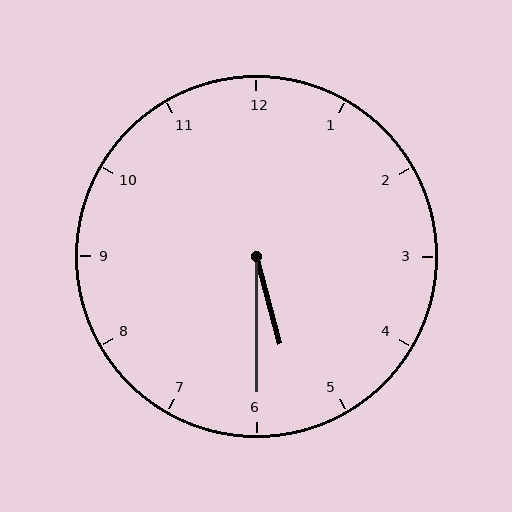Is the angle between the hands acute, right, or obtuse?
It is acute.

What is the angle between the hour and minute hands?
Approximately 15 degrees.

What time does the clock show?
5:30.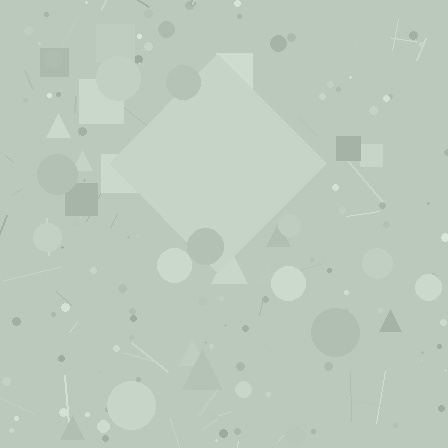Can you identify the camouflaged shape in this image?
The camouflaged shape is a diamond.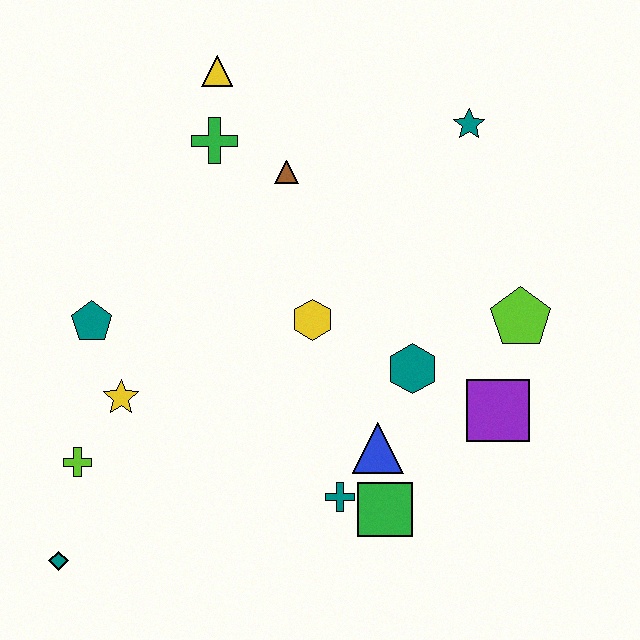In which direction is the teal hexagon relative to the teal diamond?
The teal hexagon is to the right of the teal diamond.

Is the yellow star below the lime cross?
No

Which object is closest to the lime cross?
The yellow star is closest to the lime cross.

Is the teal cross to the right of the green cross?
Yes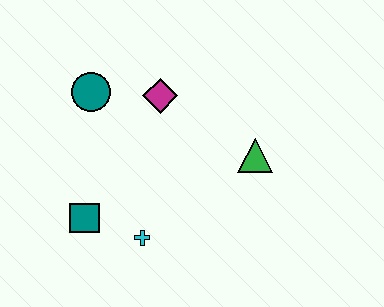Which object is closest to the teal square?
The cyan cross is closest to the teal square.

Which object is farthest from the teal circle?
The green triangle is farthest from the teal circle.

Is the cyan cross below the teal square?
Yes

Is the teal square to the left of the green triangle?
Yes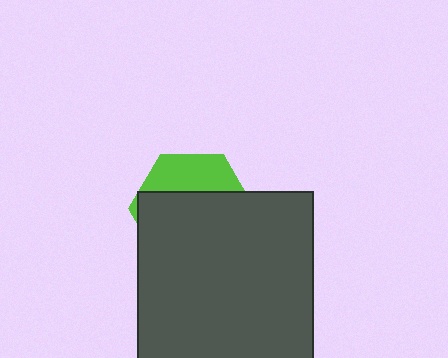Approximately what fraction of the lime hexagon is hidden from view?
Roughly 68% of the lime hexagon is hidden behind the dark gray rectangle.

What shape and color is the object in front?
The object in front is a dark gray rectangle.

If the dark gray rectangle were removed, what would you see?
You would see the complete lime hexagon.